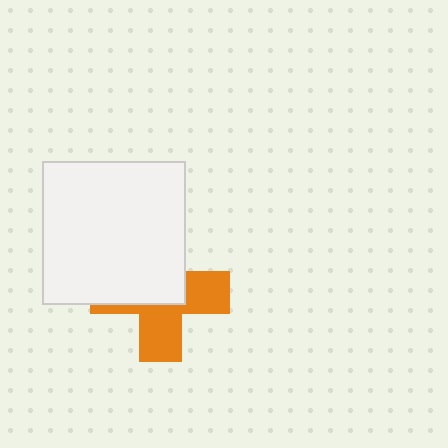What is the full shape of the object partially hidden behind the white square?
The partially hidden object is an orange cross.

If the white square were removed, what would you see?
You would see the complete orange cross.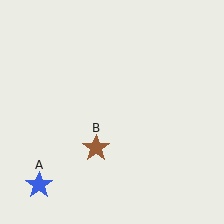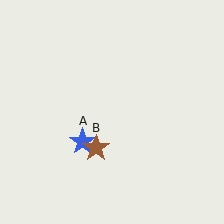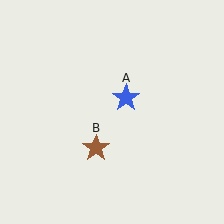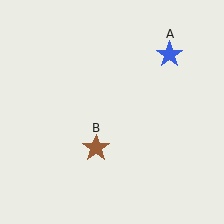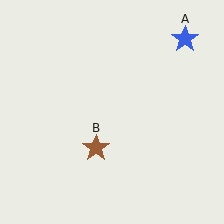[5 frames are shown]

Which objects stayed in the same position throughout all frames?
Brown star (object B) remained stationary.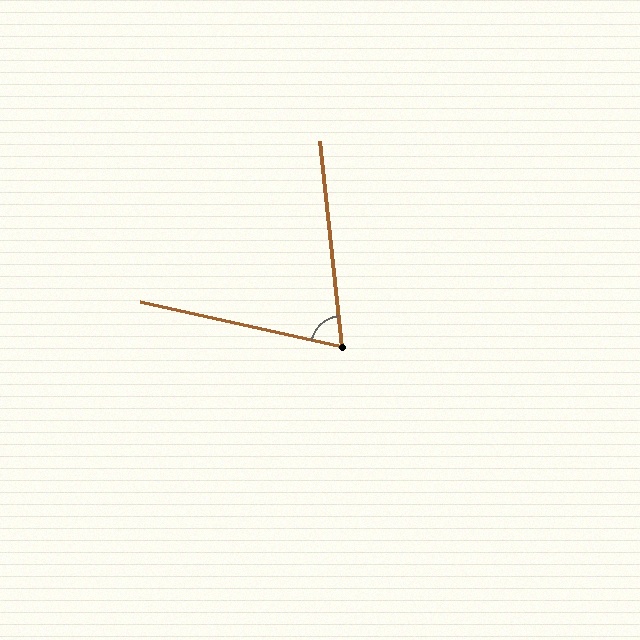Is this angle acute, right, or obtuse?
It is acute.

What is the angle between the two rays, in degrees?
Approximately 72 degrees.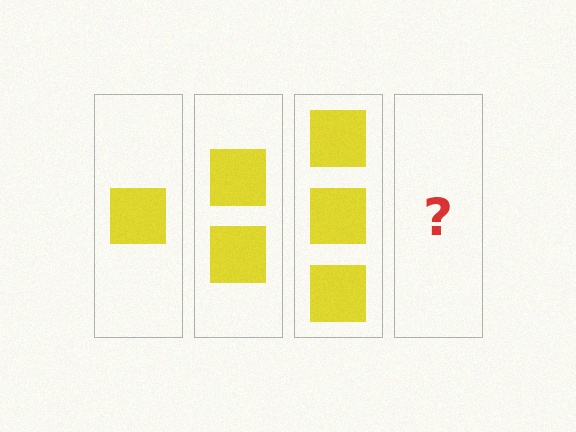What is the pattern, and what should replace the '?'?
The pattern is that each step adds one more square. The '?' should be 4 squares.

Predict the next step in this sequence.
The next step is 4 squares.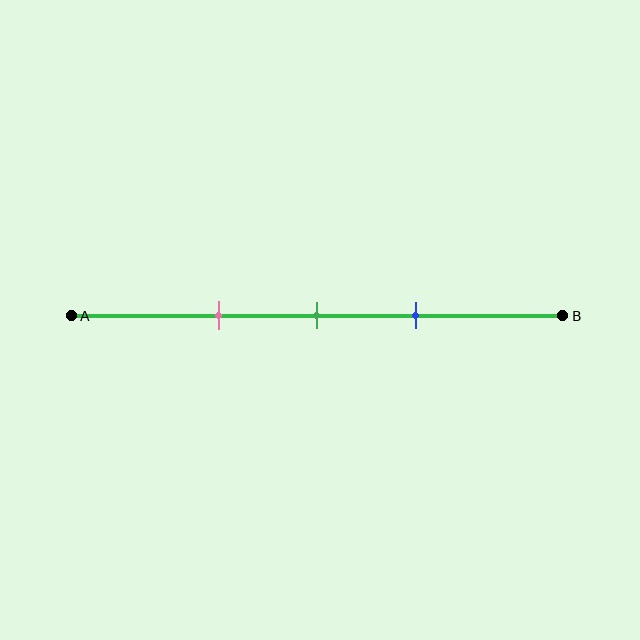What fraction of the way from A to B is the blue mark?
The blue mark is approximately 70% (0.7) of the way from A to B.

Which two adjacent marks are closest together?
The green and blue marks are the closest adjacent pair.